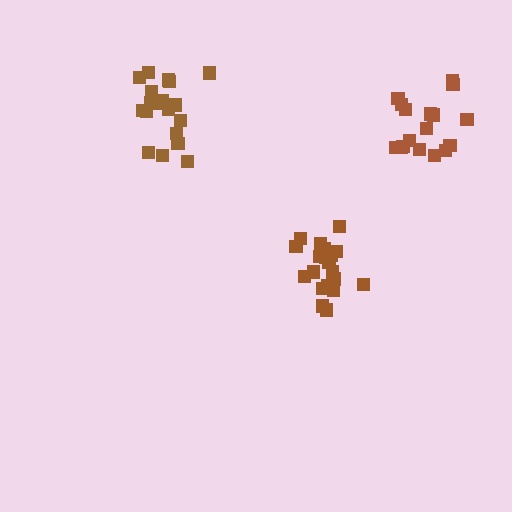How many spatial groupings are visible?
There are 3 spatial groupings.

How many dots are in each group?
Group 1: 20 dots, Group 2: 19 dots, Group 3: 18 dots (57 total).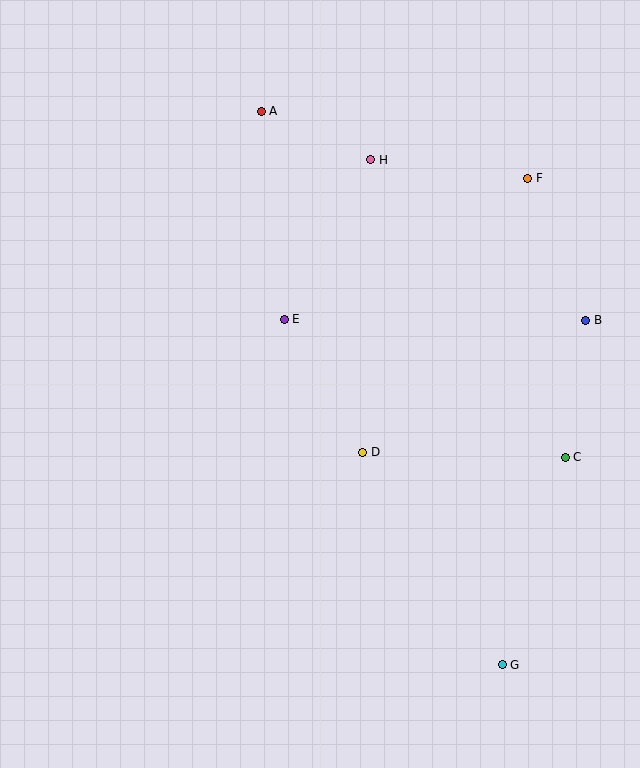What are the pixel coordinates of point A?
Point A is at (261, 111).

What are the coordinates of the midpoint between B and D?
The midpoint between B and D is at (474, 386).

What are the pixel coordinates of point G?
Point G is at (502, 665).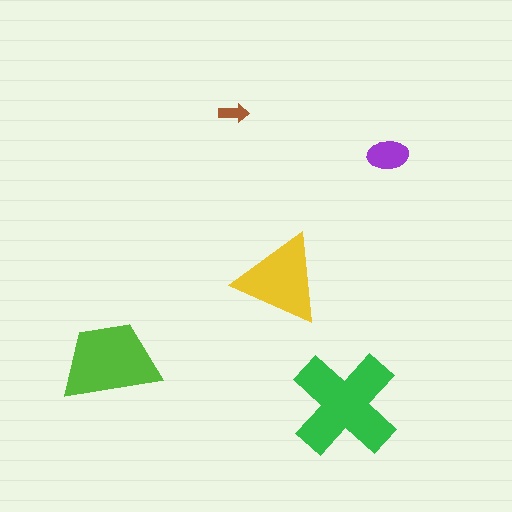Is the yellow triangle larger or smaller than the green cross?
Smaller.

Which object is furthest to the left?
The lime trapezoid is leftmost.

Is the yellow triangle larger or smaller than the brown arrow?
Larger.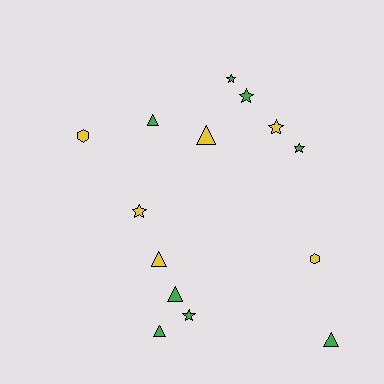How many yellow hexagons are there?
There are 2 yellow hexagons.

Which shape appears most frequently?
Triangle, with 6 objects.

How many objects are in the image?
There are 14 objects.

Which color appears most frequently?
Green, with 8 objects.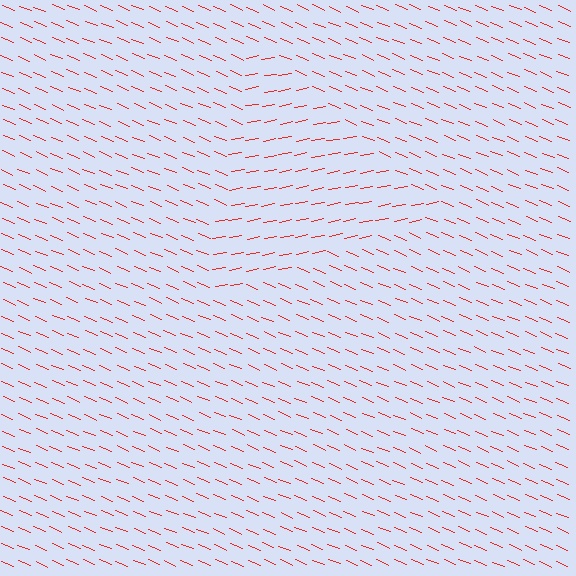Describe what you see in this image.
The image is filled with small red line segments. A triangle region in the image has lines oriented differently from the surrounding lines, creating a visible texture boundary.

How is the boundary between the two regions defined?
The boundary is defined purely by a change in line orientation (approximately 33 degrees difference). All lines are the same color and thickness.